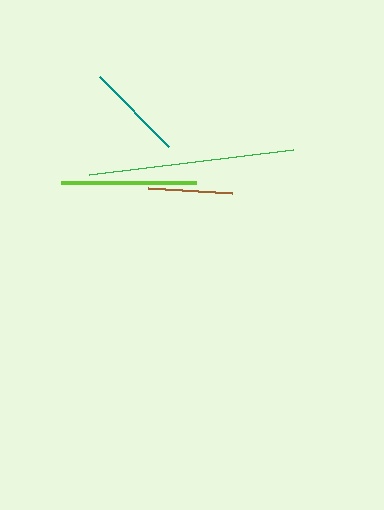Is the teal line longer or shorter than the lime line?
The lime line is longer than the teal line.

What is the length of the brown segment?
The brown segment is approximately 84 pixels long.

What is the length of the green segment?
The green segment is approximately 206 pixels long.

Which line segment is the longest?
The green line is the longest at approximately 206 pixels.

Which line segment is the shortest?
The brown line is the shortest at approximately 84 pixels.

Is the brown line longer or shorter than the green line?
The green line is longer than the brown line.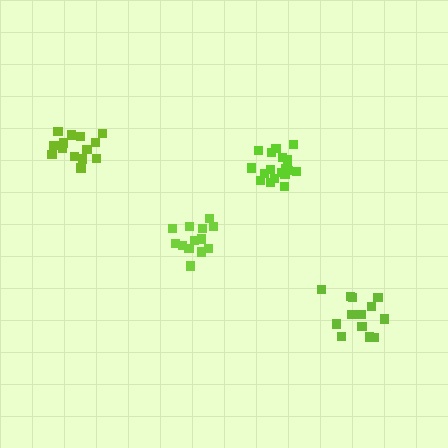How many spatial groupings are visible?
There are 4 spatial groupings.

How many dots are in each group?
Group 1: 13 dots, Group 2: 13 dots, Group 3: 14 dots, Group 4: 19 dots (59 total).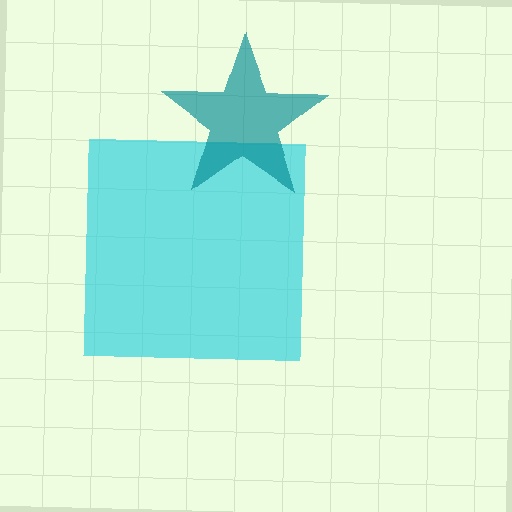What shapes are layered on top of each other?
The layered shapes are: a cyan square, a teal star.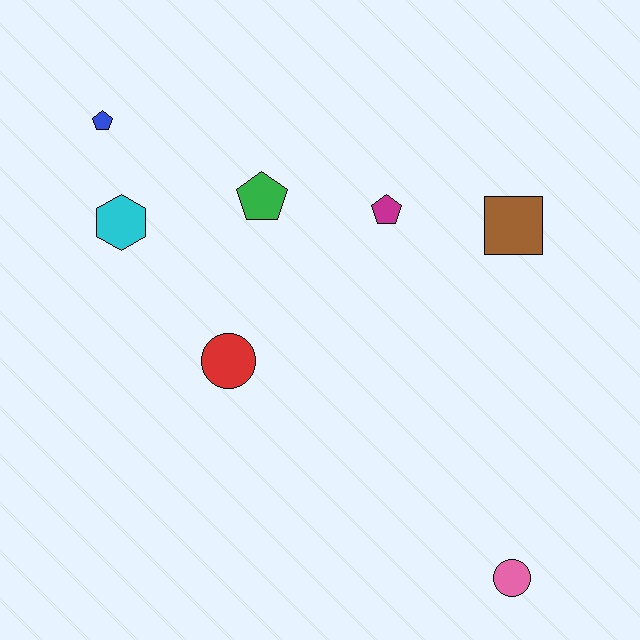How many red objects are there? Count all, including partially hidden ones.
There is 1 red object.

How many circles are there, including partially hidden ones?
There are 2 circles.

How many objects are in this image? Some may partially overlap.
There are 7 objects.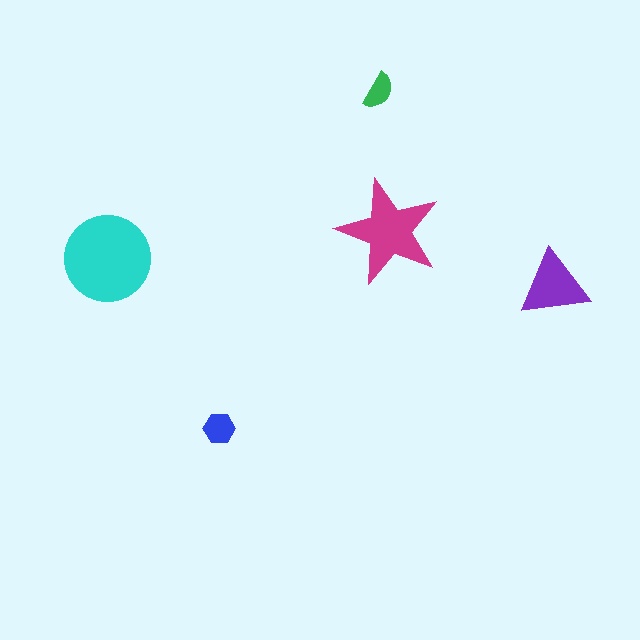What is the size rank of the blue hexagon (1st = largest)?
4th.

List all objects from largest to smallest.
The cyan circle, the magenta star, the purple triangle, the blue hexagon, the green semicircle.